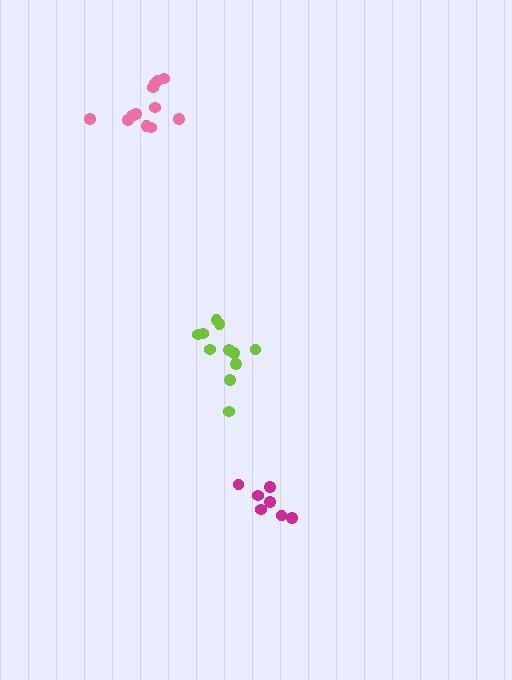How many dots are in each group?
Group 1: 11 dots, Group 2: 12 dots, Group 3: 7 dots (30 total).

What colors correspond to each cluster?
The clusters are colored: lime, pink, magenta.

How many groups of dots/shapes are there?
There are 3 groups.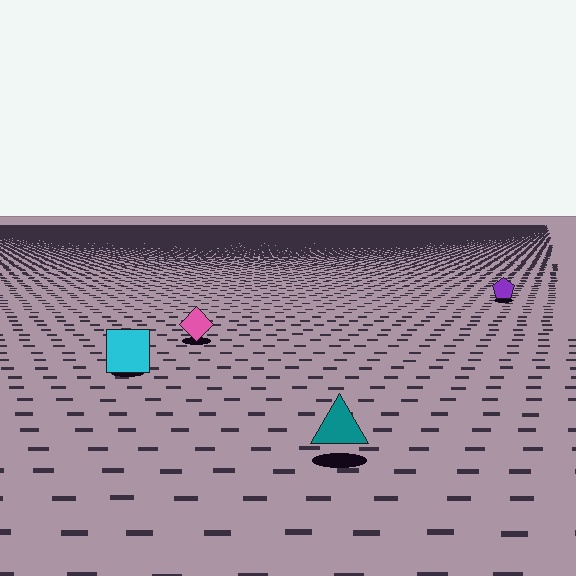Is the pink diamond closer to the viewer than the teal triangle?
No. The teal triangle is closer — you can tell from the texture gradient: the ground texture is coarser near it.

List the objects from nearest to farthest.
From nearest to farthest: the teal triangle, the cyan square, the pink diamond, the purple pentagon.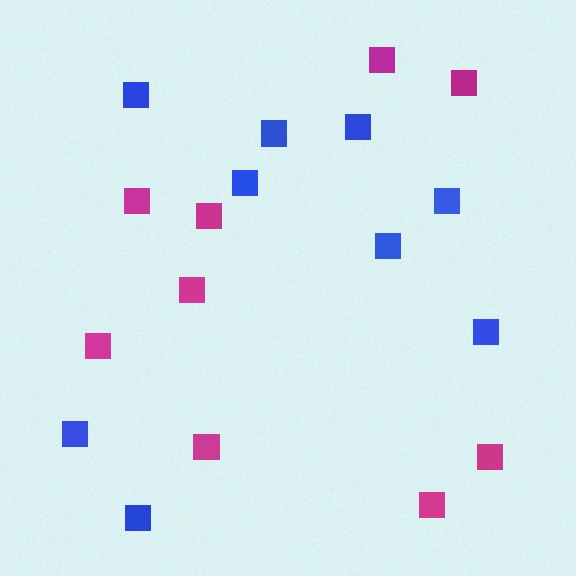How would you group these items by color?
There are 2 groups: one group of blue squares (9) and one group of magenta squares (9).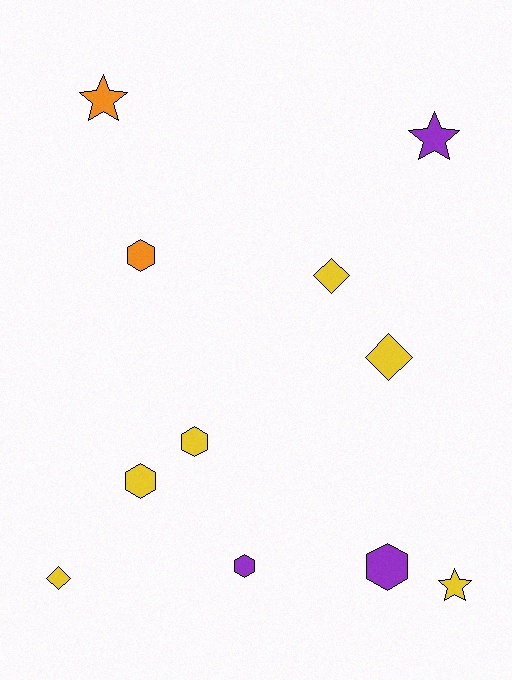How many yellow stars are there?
There is 1 yellow star.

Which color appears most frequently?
Yellow, with 6 objects.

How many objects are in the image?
There are 11 objects.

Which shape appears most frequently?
Hexagon, with 5 objects.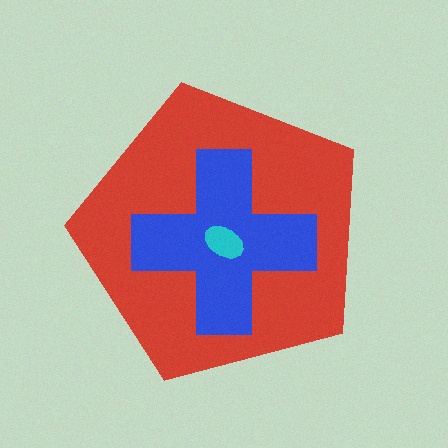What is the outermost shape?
The red pentagon.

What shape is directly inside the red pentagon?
The blue cross.